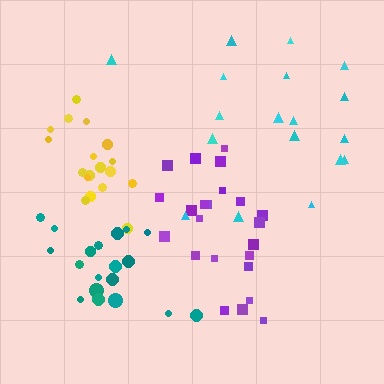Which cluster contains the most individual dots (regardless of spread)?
Purple (23).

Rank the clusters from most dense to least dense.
yellow, teal, purple, cyan.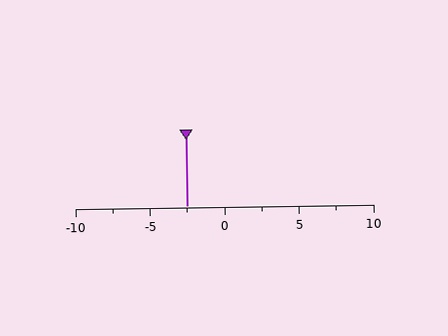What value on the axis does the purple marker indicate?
The marker indicates approximately -2.5.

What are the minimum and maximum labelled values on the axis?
The axis runs from -10 to 10.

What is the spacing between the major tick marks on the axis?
The major ticks are spaced 5 apart.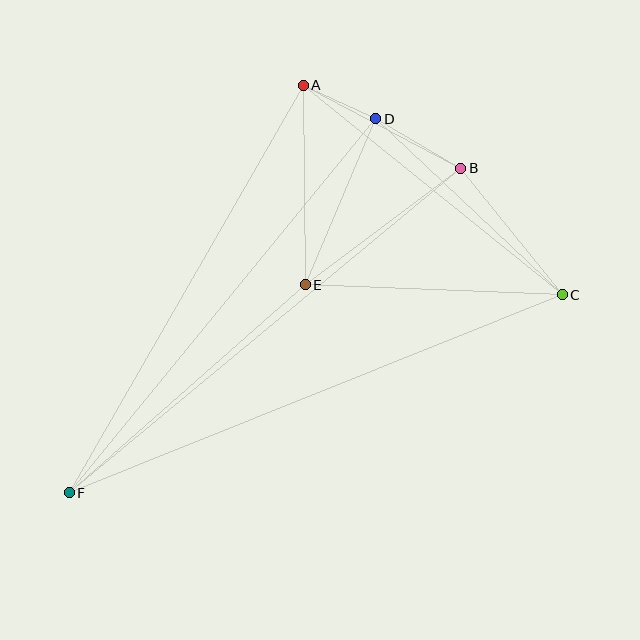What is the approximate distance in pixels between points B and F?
The distance between B and F is approximately 508 pixels.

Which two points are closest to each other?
Points A and D are closest to each other.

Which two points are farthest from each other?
Points C and F are farthest from each other.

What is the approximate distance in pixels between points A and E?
The distance between A and E is approximately 199 pixels.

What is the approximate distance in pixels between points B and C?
The distance between B and C is approximately 162 pixels.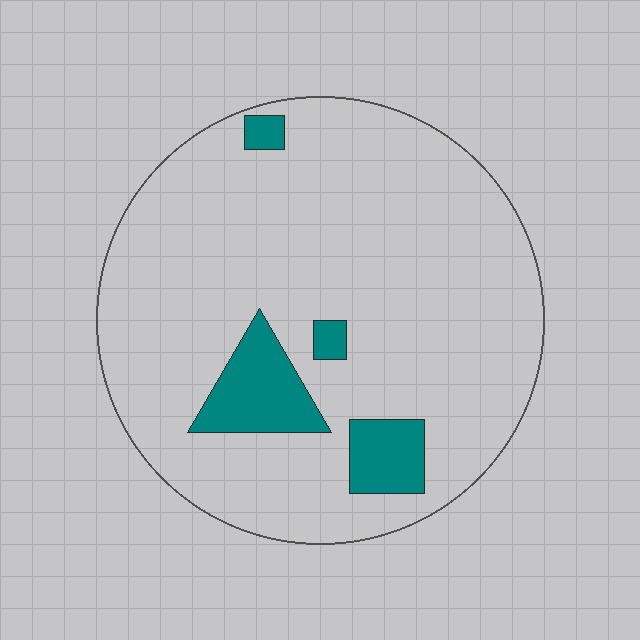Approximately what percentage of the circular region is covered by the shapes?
Approximately 10%.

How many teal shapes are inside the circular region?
4.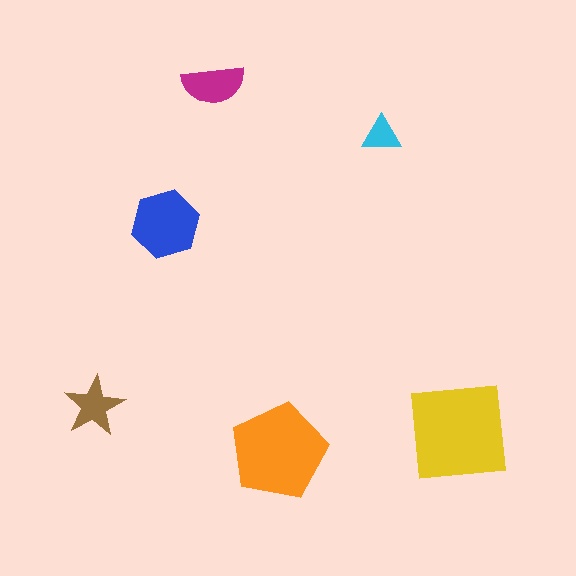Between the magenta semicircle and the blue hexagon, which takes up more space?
The blue hexagon.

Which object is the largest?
The yellow square.